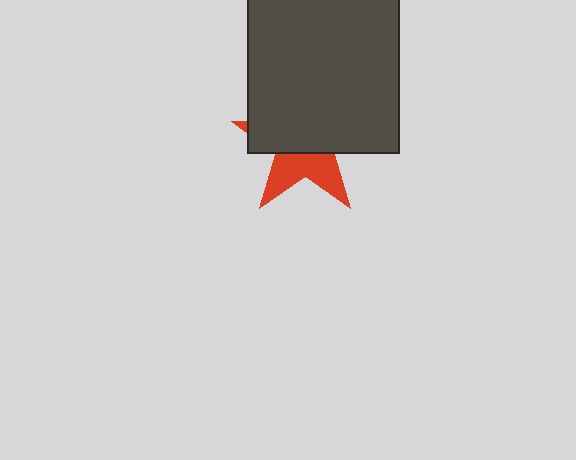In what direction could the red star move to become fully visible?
The red star could move down. That would shift it out from behind the dark gray rectangle entirely.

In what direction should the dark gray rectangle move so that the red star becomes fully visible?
The dark gray rectangle should move up. That is the shortest direction to clear the overlap and leave the red star fully visible.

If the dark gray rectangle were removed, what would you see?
You would see the complete red star.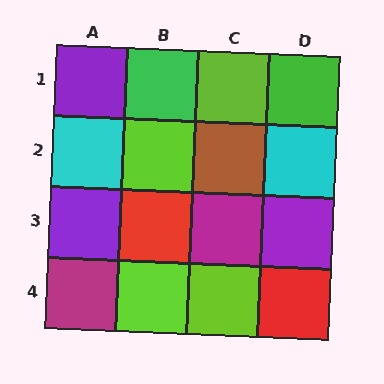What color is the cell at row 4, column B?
Lime.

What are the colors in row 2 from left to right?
Cyan, lime, brown, cyan.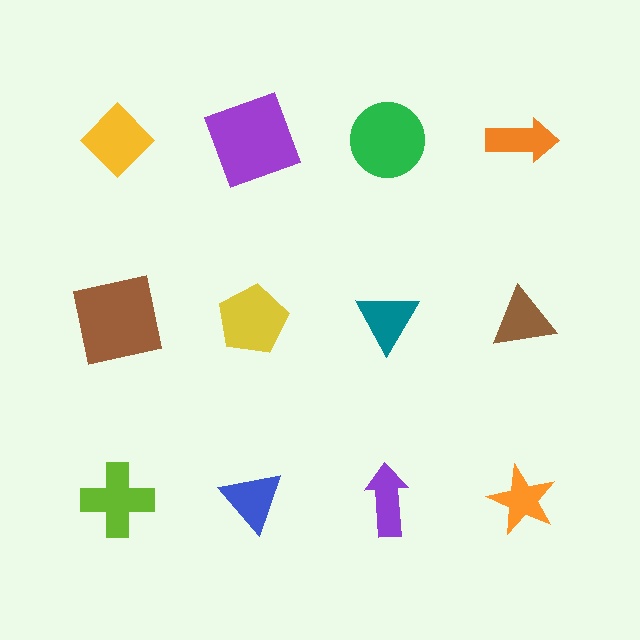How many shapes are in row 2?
4 shapes.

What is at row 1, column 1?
A yellow diamond.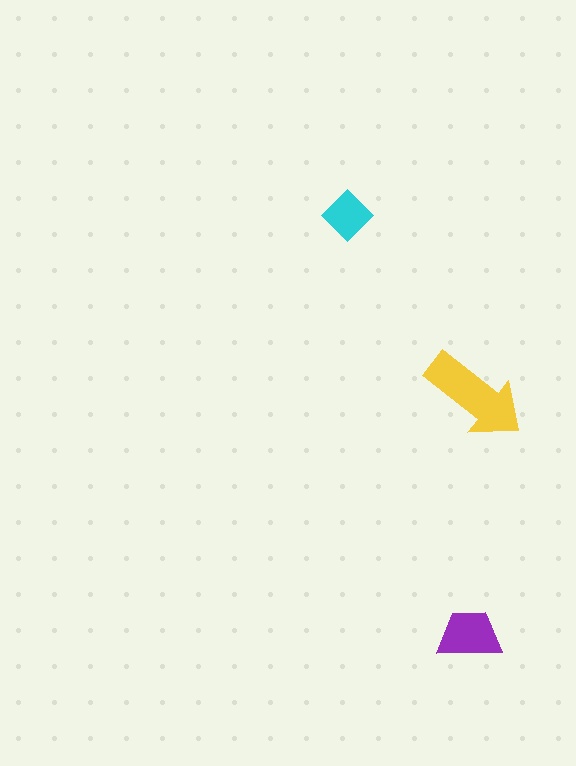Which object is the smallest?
The cyan diamond.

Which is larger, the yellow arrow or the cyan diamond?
The yellow arrow.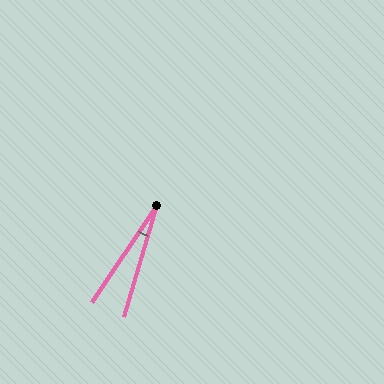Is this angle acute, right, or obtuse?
It is acute.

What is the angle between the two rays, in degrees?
Approximately 17 degrees.